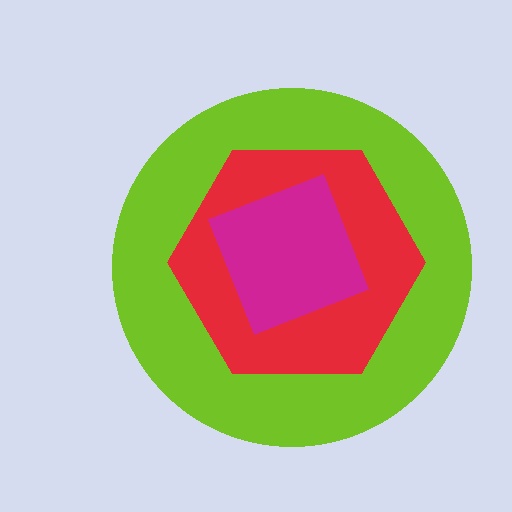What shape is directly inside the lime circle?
The red hexagon.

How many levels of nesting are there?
3.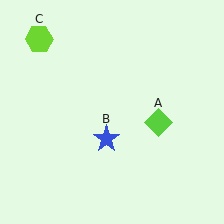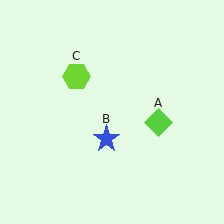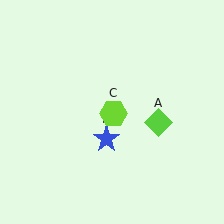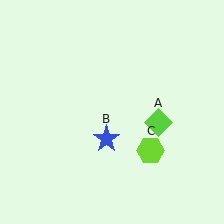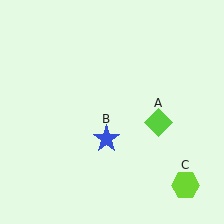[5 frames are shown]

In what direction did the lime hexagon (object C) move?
The lime hexagon (object C) moved down and to the right.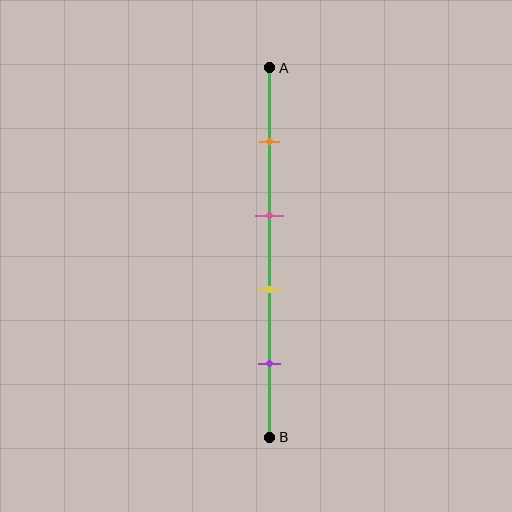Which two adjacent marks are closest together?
The pink and yellow marks are the closest adjacent pair.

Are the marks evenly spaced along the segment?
Yes, the marks are approximately evenly spaced.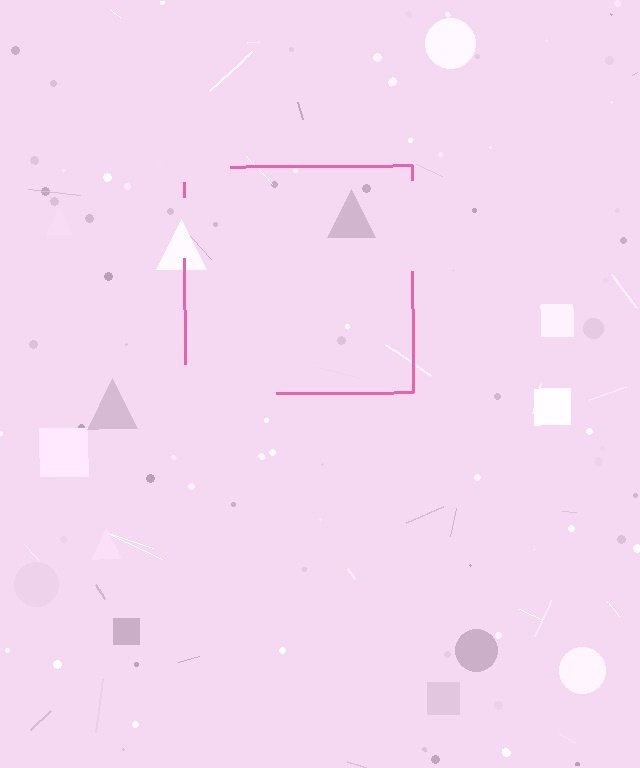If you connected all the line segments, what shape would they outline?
They would outline a square.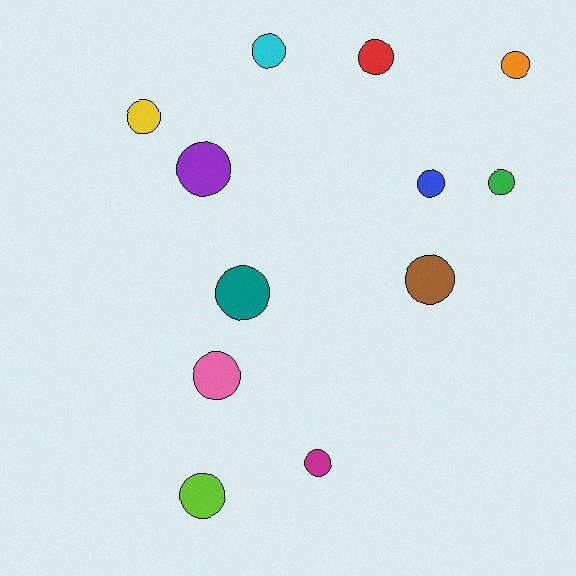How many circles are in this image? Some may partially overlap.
There are 12 circles.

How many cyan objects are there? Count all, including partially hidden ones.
There is 1 cyan object.